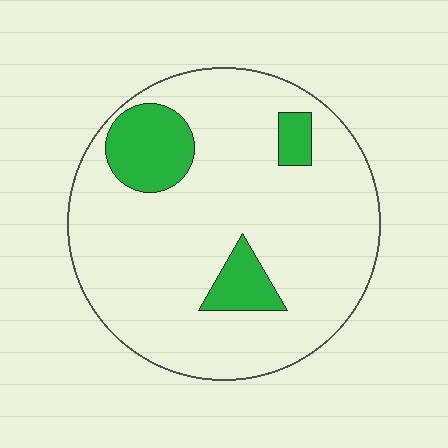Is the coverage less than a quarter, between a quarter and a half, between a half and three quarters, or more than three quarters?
Less than a quarter.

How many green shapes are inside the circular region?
3.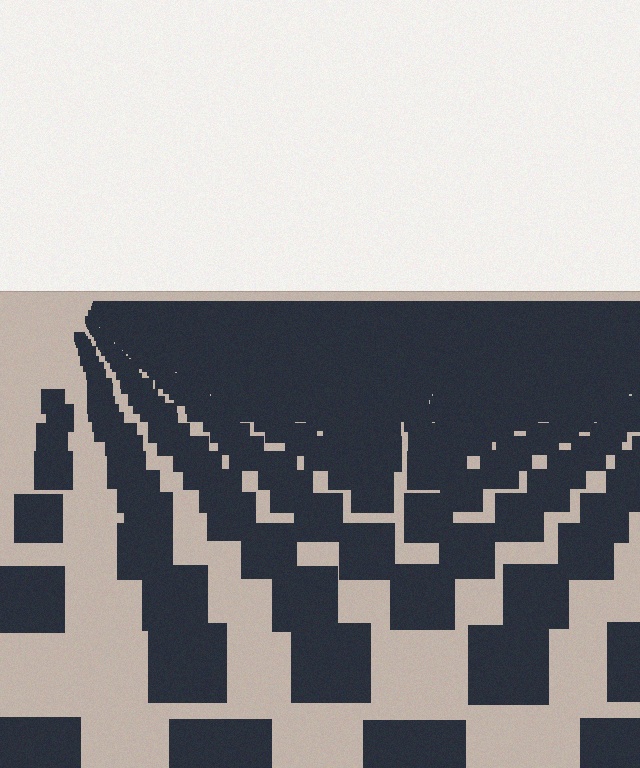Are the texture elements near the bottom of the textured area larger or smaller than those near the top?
Larger. Near the bottom, elements are closer to the viewer and appear at a bigger on-screen size.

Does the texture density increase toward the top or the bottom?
Density increases toward the top.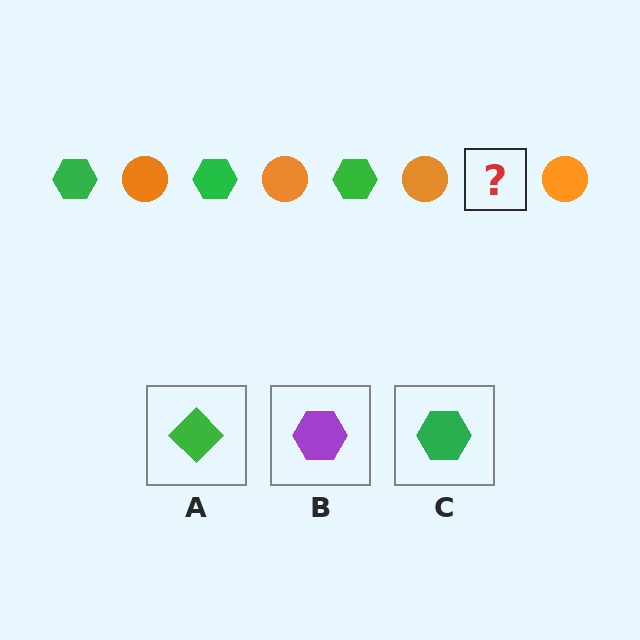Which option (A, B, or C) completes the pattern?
C.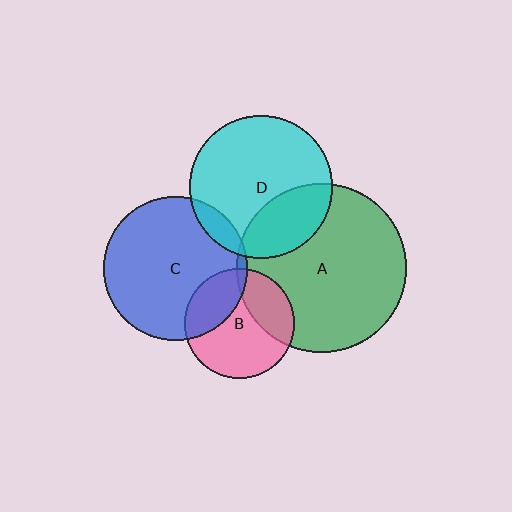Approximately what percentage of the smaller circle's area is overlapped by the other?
Approximately 5%.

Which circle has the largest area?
Circle A (green).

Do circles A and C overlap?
Yes.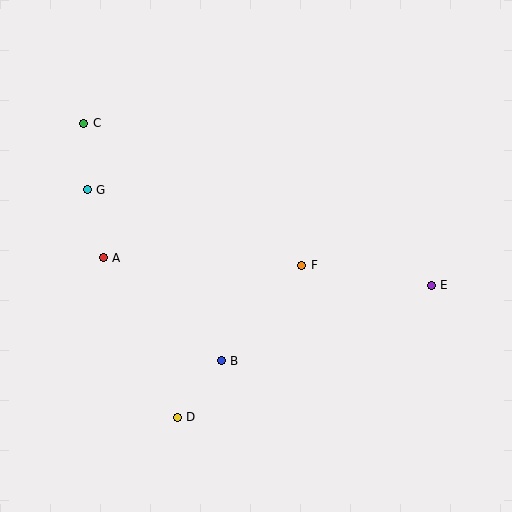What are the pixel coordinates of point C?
Point C is at (84, 123).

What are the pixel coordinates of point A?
Point A is at (103, 258).